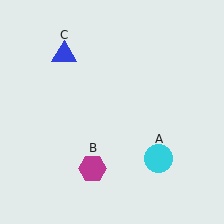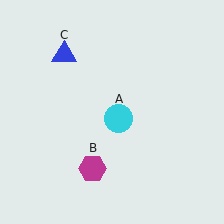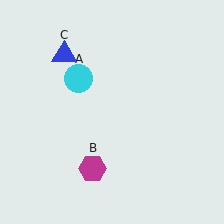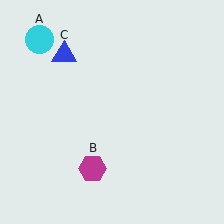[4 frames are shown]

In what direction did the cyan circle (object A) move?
The cyan circle (object A) moved up and to the left.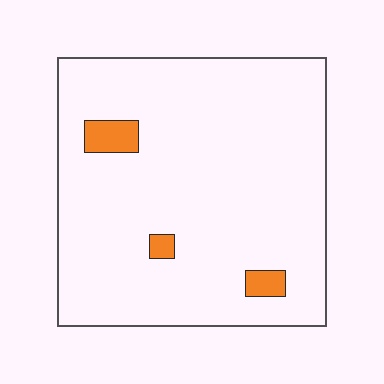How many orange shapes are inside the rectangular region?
3.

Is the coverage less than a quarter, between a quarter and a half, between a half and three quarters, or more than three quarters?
Less than a quarter.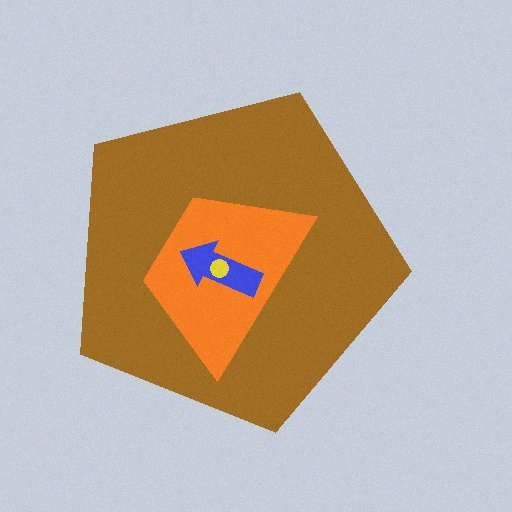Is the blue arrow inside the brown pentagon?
Yes.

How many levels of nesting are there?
4.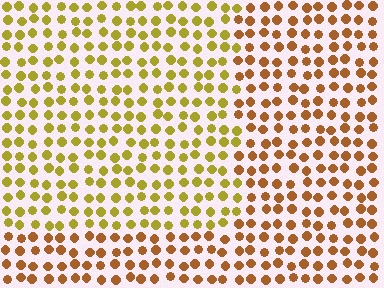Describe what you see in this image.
The image is filled with small brown elements in a uniform arrangement. A rectangle-shaped region is visible where the elements are tinted to a slightly different hue, forming a subtle color boundary.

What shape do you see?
I see a rectangle.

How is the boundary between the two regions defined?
The boundary is defined purely by a slight shift in hue (about 32 degrees). Spacing, size, and orientation are identical on both sides.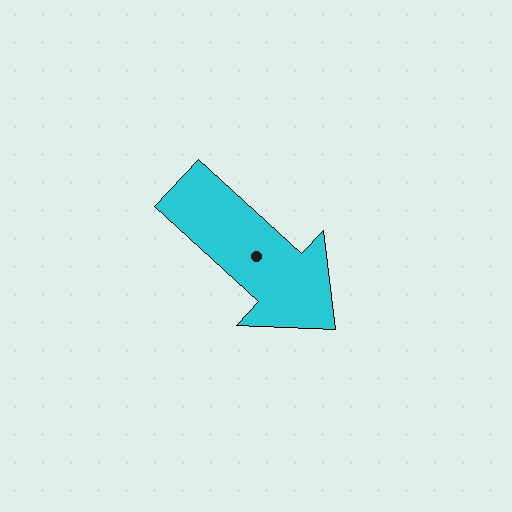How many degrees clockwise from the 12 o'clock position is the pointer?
Approximately 132 degrees.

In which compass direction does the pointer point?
Southeast.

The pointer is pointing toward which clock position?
Roughly 4 o'clock.